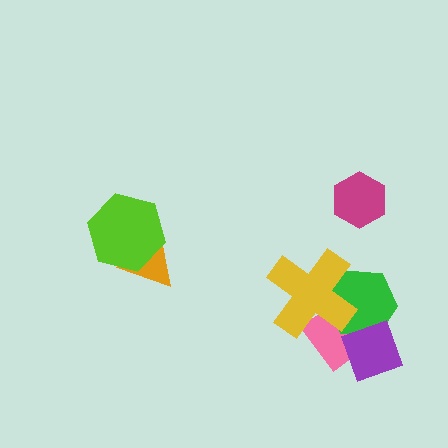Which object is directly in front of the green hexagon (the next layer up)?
The purple diamond is directly in front of the green hexagon.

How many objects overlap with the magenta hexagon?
0 objects overlap with the magenta hexagon.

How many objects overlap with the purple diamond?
2 objects overlap with the purple diamond.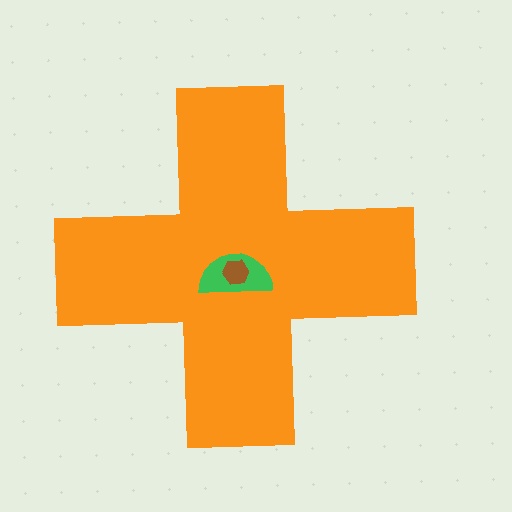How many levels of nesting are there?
3.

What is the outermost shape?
The orange cross.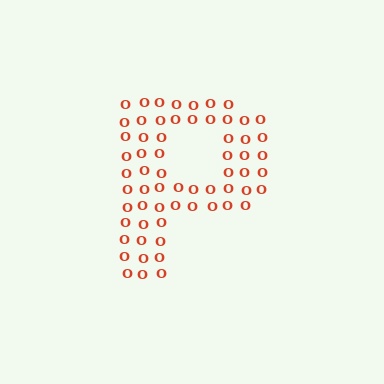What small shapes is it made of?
It is made of small letter O's.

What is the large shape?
The large shape is the letter P.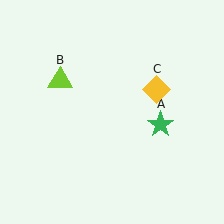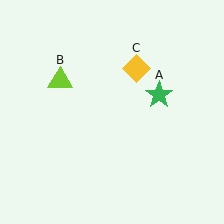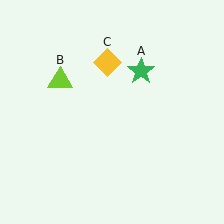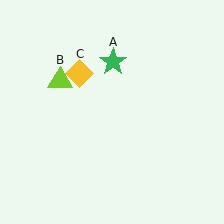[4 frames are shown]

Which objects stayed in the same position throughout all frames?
Lime triangle (object B) remained stationary.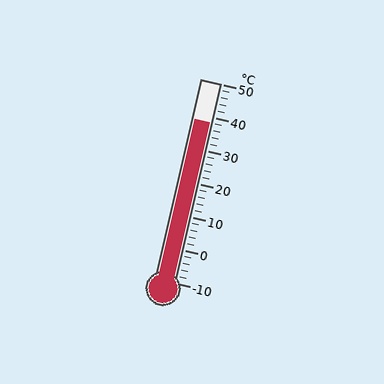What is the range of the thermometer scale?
The thermometer scale ranges from -10°C to 50°C.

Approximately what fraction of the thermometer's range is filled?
The thermometer is filled to approximately 80% of its range.